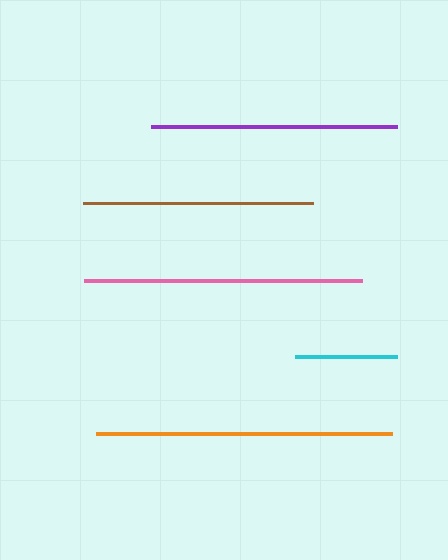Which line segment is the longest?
The orange line is the longest at approximately 296 pixels.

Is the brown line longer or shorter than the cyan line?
The brown line is longer than the cyan line.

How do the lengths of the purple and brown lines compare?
The purple and brown lines are approximately the same length.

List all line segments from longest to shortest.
From longest to shortest: orange, pink, purple, brown, cyan.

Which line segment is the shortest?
The cyan line is the shortest at approximately 102 pixels.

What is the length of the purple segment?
The purple segment is approximately 246 pixels long.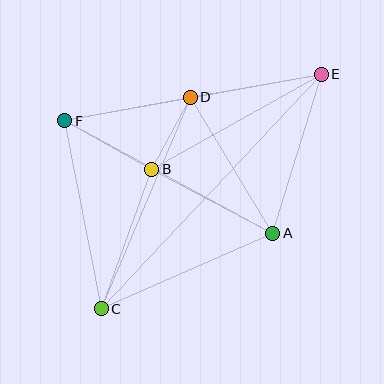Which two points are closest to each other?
Points B and D are closest to each other.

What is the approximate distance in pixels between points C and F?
The distance between C and F is approximately 191 pixels.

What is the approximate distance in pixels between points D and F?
The distance between D and F is approximately 128 pixels.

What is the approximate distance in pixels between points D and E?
The distance between D and E is approximately 133 pixels.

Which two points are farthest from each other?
Points C and E are farthest from each other.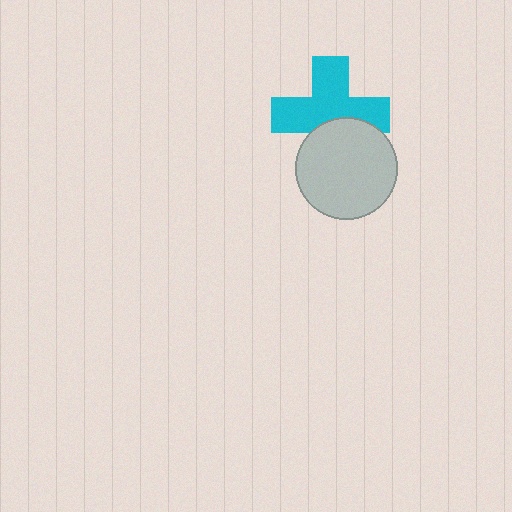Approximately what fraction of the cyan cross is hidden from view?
Roughly 33% of the cyan cross is hidden behind the light gray circle.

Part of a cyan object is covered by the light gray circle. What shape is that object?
It is a cross.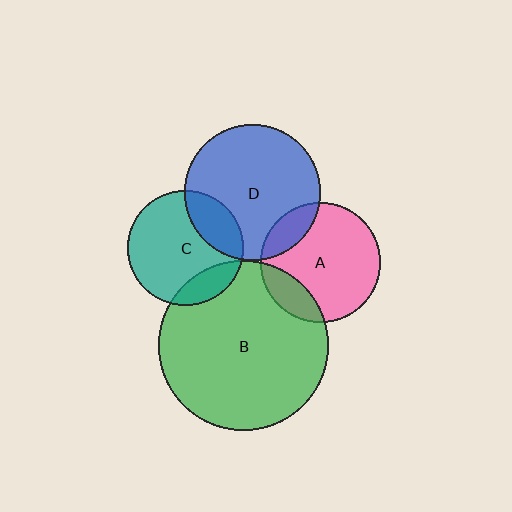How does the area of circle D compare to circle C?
Approximately 1.4 times.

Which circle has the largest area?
Circle B (green).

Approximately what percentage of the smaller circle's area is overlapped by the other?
Approximately 15%.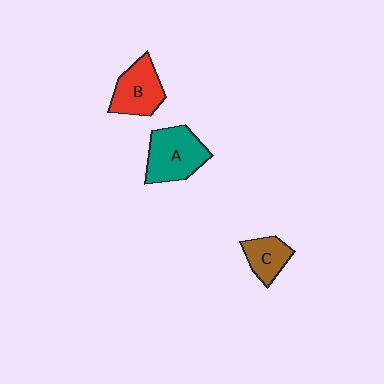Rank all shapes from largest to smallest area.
From largest to smallest: A (teal), B (red), C (brown).